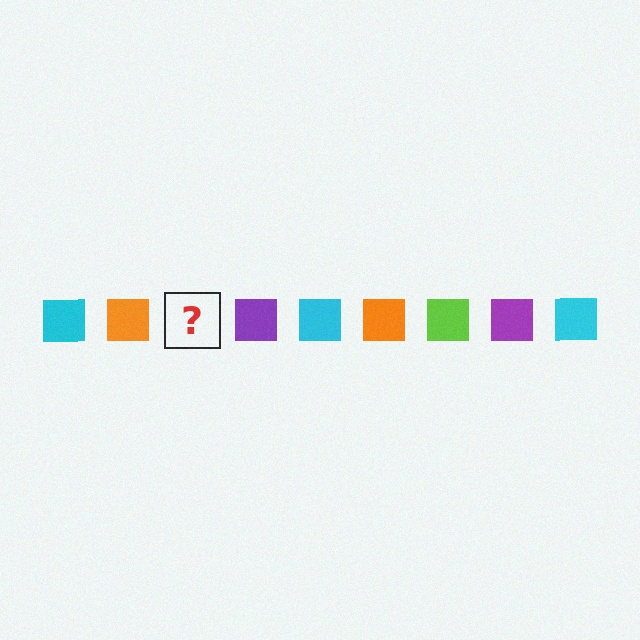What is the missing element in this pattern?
The missing element is a lime square.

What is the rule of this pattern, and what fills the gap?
The rule is that the pattern cycles through cyan, orange, lime, purple squares. The gap should be filled with a lime square.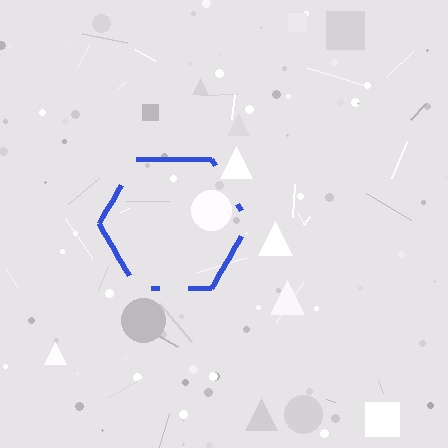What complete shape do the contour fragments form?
The contour fragments form a hexagon.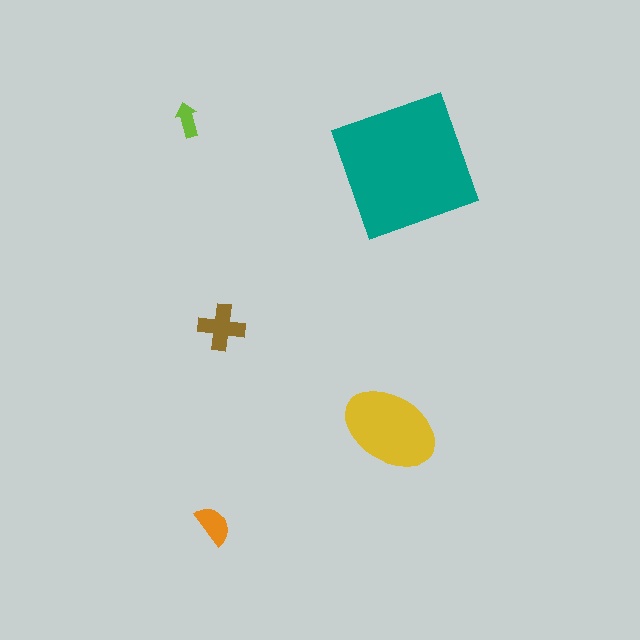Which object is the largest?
The teal square.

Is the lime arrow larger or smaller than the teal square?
Smaller.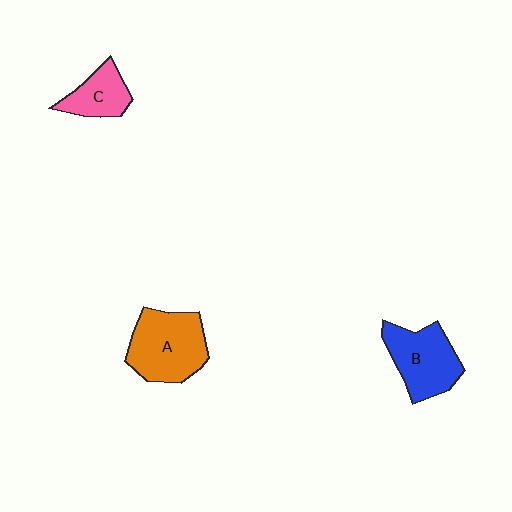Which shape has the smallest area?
Shape C (pink).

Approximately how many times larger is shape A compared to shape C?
Approximately 1.9 times.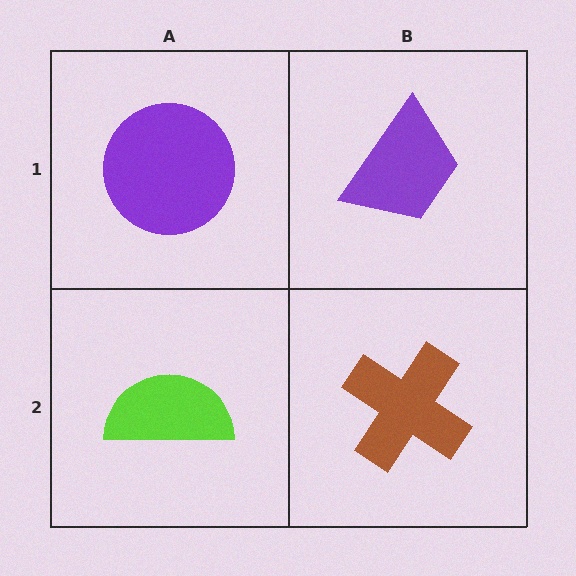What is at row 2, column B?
A brown cross.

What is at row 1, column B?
A purple trapezoid.